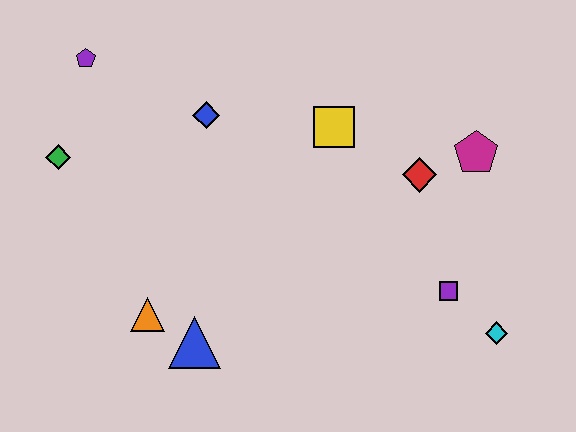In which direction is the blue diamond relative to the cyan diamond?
The blue diamond is to the left of the cyan diamond.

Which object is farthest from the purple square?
The purple pentagon is farthest from the purple square.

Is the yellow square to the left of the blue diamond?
No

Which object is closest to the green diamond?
The purple pentagon is closest to the green diamond.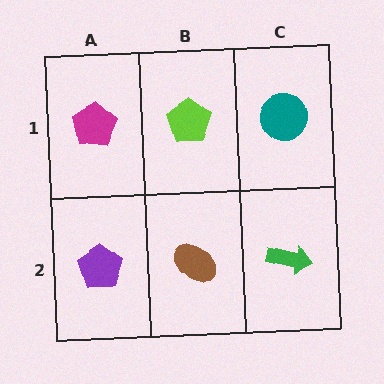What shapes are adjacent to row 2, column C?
A teal circle (row 1, column C), a brown ellipse (row 2, column B).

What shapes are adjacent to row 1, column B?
A brown ellipse (row 2, column B), a magenta pentagon (row 1, column A), a teal circle (row 1, column C).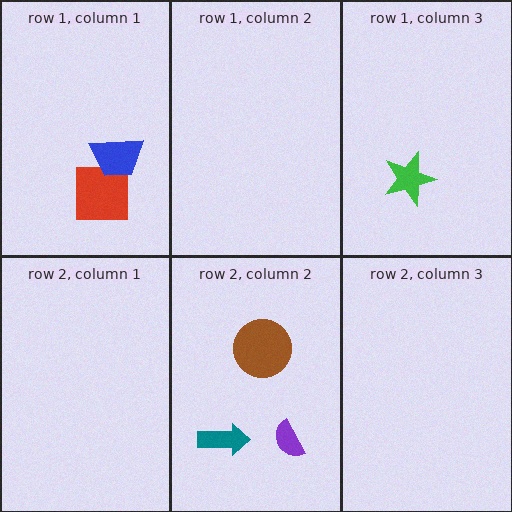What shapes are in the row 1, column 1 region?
The red square, the blue trapezoid.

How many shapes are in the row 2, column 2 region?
3.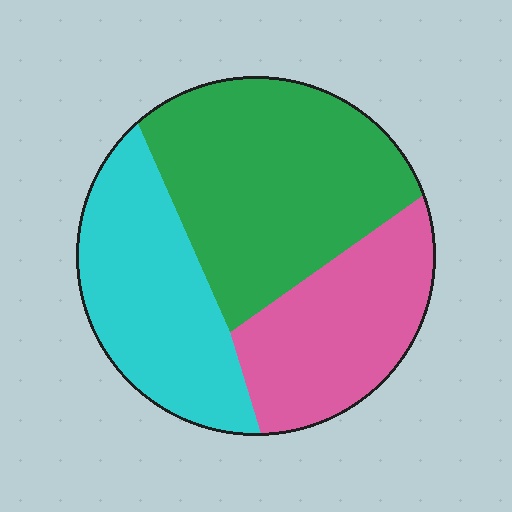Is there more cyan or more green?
Green.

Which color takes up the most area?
Green, at roughly 45%.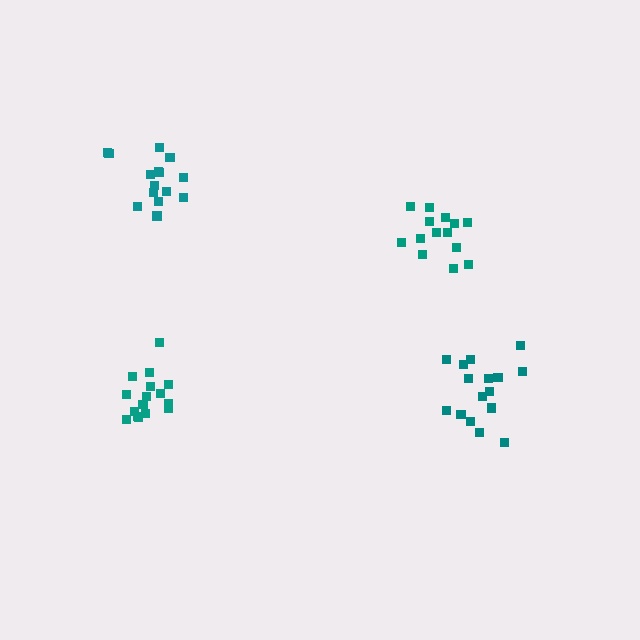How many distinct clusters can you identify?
There are 4 distinct clusters.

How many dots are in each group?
Group 1: 16 dots, Group 2: 15 dots, Group 3: 14 dots, Group 4: 16 dots (61 total).